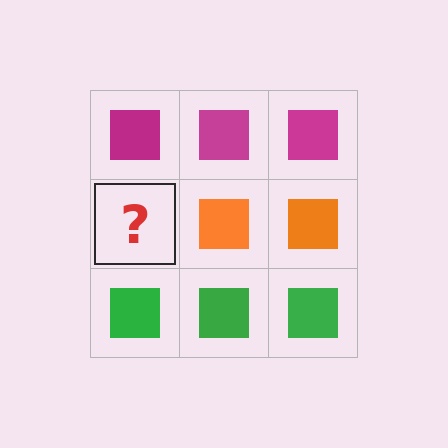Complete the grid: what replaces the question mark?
The question mark should be replaced with an orange square.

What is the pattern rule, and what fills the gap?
The rule is that each row has a consistent color. The gap should be filled with an orange square.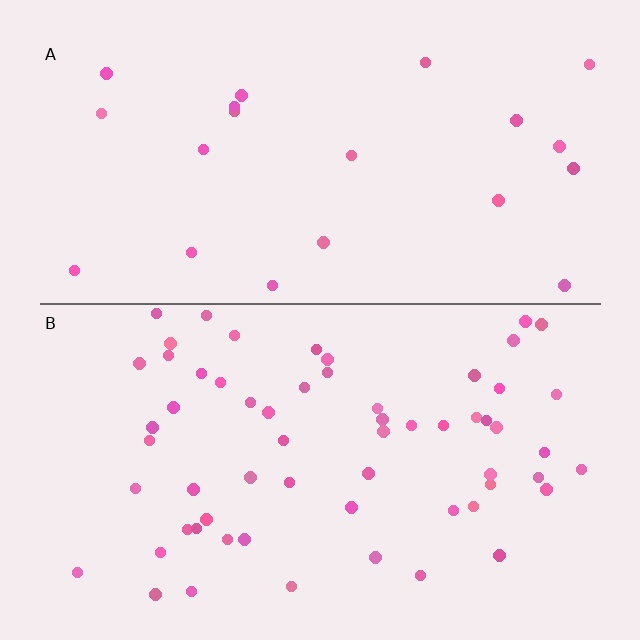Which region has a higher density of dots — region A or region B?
B (the bottom).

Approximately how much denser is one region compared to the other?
Approximately 2.9× — region B over region A.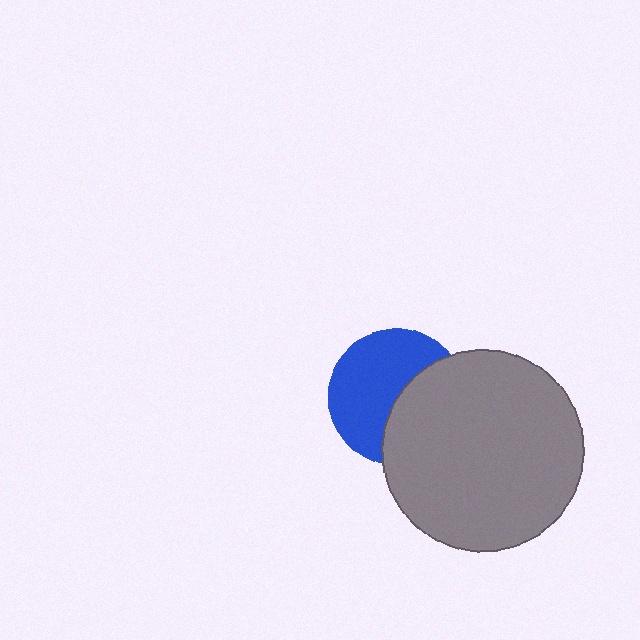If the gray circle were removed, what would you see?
You would see the complete blue circle.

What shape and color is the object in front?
The object in front is a gray circle.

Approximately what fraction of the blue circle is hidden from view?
Roughly 42% of the blue circle is hidden behind the gray circle.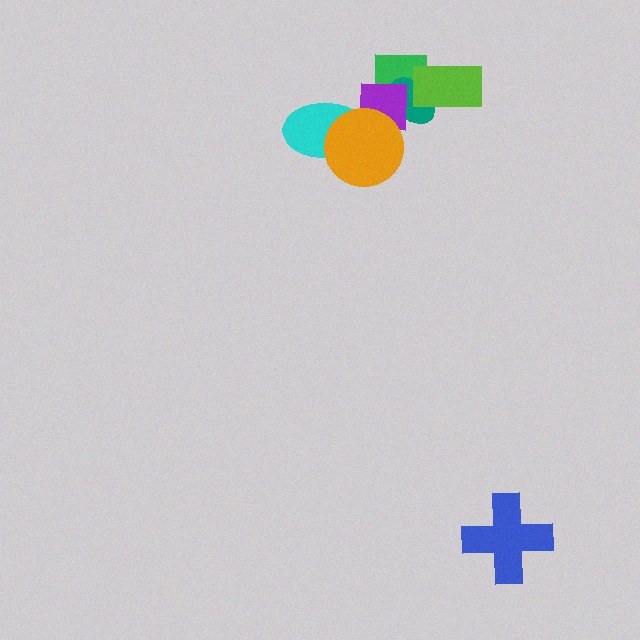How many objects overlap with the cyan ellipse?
2 objects overlap with the cyan ellipse.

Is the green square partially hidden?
Yes, it is partially covered by another shape.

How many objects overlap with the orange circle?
2 objects overlap with the orange circle.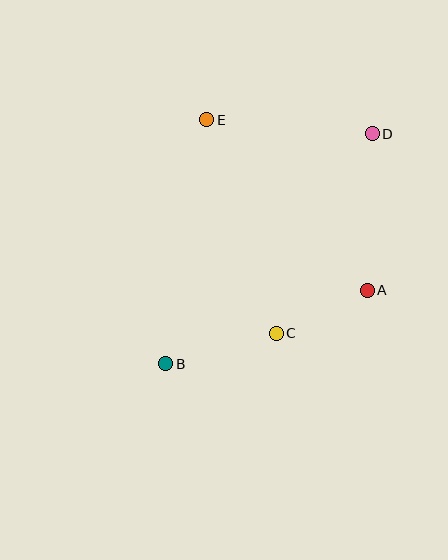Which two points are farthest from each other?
Points B and D are farthest from each other.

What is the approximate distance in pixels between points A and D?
The distance between A and D is approximately 157 pixels.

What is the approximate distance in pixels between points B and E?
The distance between B and E is approximately 247 pixels.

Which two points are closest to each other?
Points A and C are closest to each other.